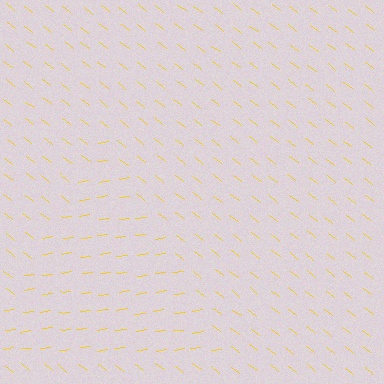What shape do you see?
I see a triangle.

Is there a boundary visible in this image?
Yes, there is a texture boundary formed by a change in line orientation.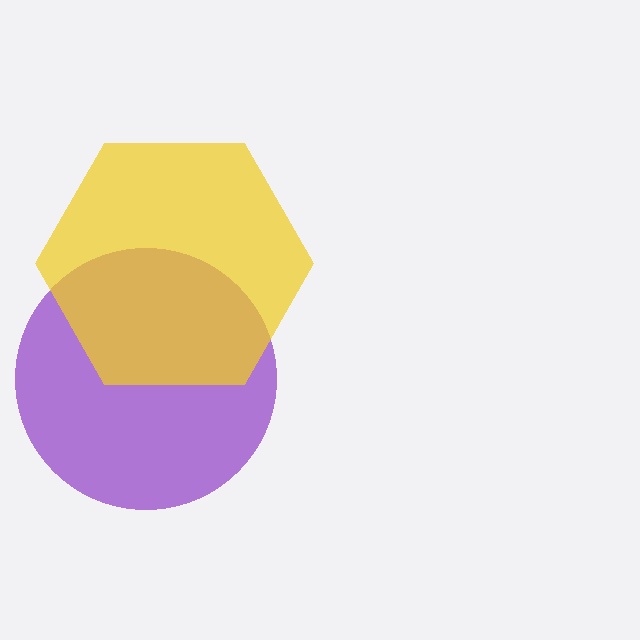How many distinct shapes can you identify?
There are 2 distinct shapes: a purple circle, a yellow hexagon.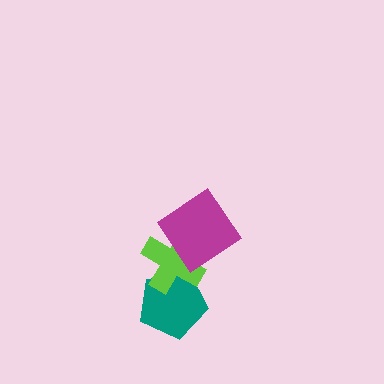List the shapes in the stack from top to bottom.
From top to bottom: the magenta diamond, the lime cross, the teal pentagon.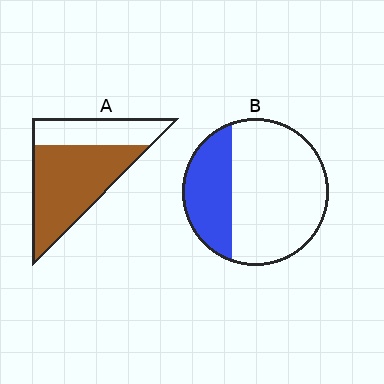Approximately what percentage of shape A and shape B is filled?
A is approximately 65% and B is approximately 30%.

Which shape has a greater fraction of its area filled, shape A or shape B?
Shape A.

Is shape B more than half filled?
No.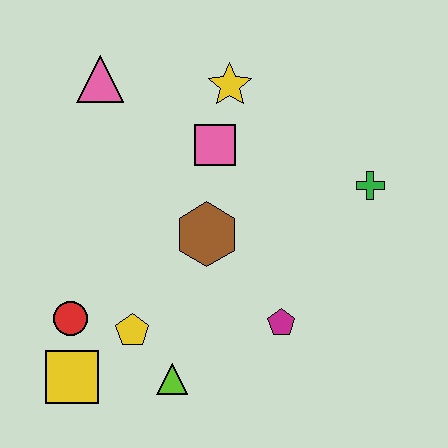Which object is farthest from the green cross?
The yellow square is farthest from the green cross.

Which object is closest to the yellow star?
The pink square is closest to the yellow star.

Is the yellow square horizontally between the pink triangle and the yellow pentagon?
No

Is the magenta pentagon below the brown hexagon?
Yes